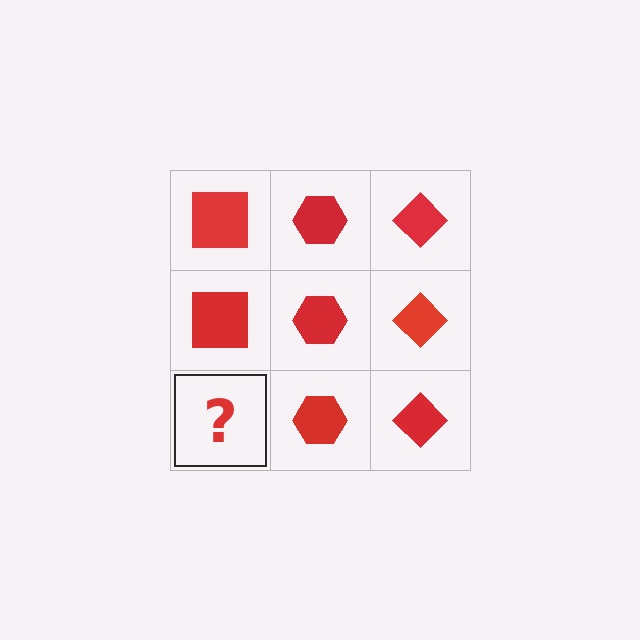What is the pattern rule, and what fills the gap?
The rule is that each column has a consistent shape. The gap should be filled with a red square.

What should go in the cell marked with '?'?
The missing cell should contain a red square.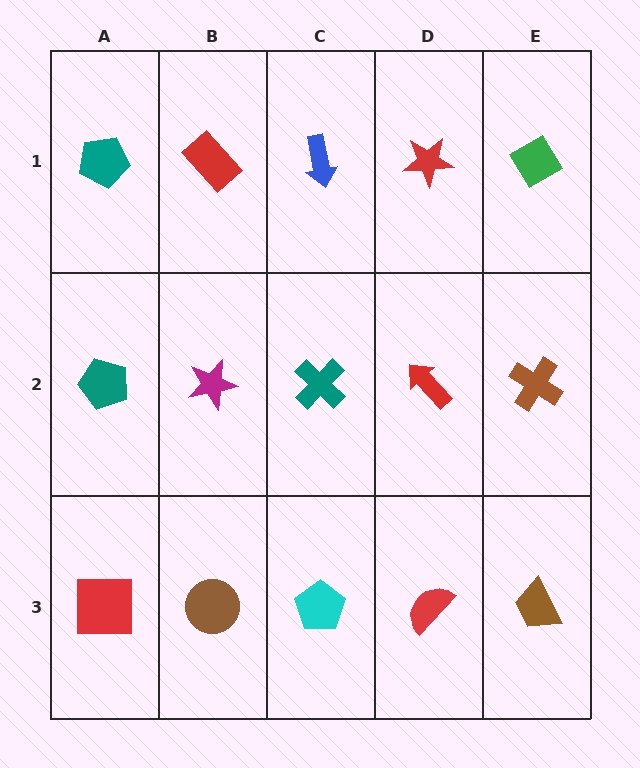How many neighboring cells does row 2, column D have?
4.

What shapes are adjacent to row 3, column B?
A magenta star (row 2, column B), a red square (row 3, column A), a cyan pentagon (row 3, column C).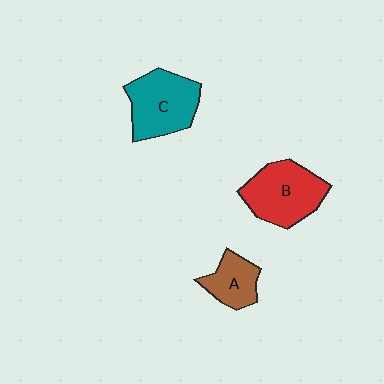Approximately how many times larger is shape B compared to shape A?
Approximately 1.8 times.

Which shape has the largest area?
Shape B (red).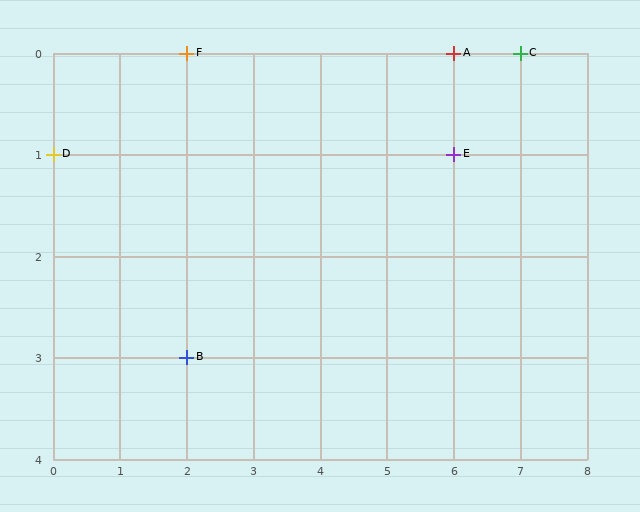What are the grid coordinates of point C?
Point C is at grid coordinates (7, 0).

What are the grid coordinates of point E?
Point E is at grid coordinates (6, 1).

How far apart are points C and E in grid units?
Points C and E are 1 column and 1 row apart (about 1.4 grid units diagonally).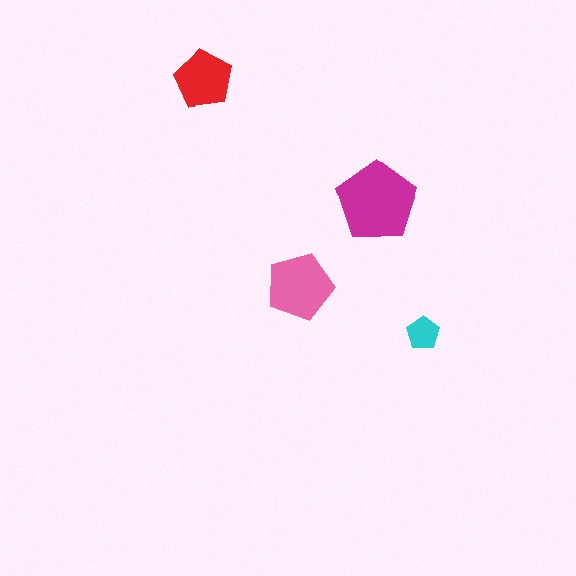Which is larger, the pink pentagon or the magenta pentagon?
The magenta one.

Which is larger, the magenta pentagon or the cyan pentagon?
The magenta one.